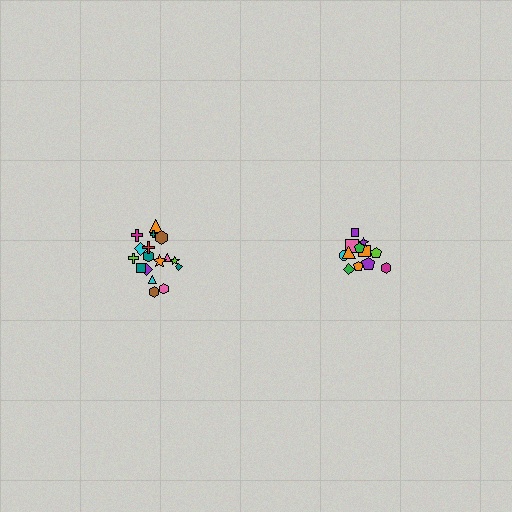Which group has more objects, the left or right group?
The left group.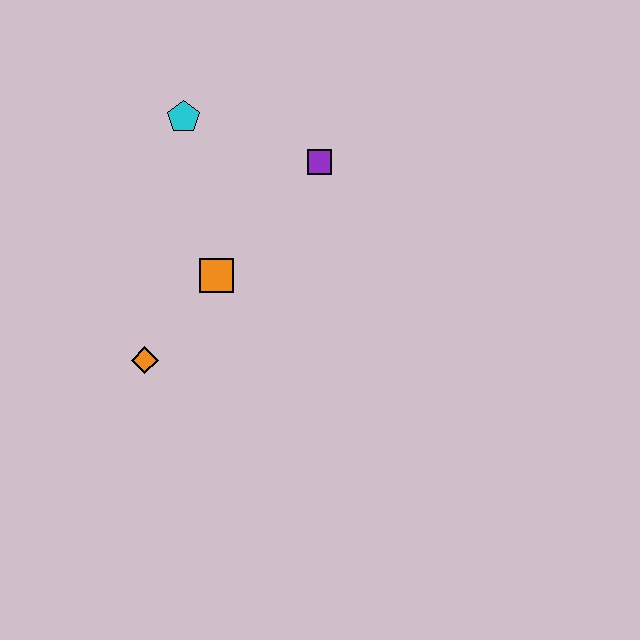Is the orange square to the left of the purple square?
Yes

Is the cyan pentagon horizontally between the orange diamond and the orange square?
Yes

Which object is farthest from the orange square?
The cyan pentagon is farthest from the orange square.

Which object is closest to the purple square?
The cyan pentagon is closest to the purple square.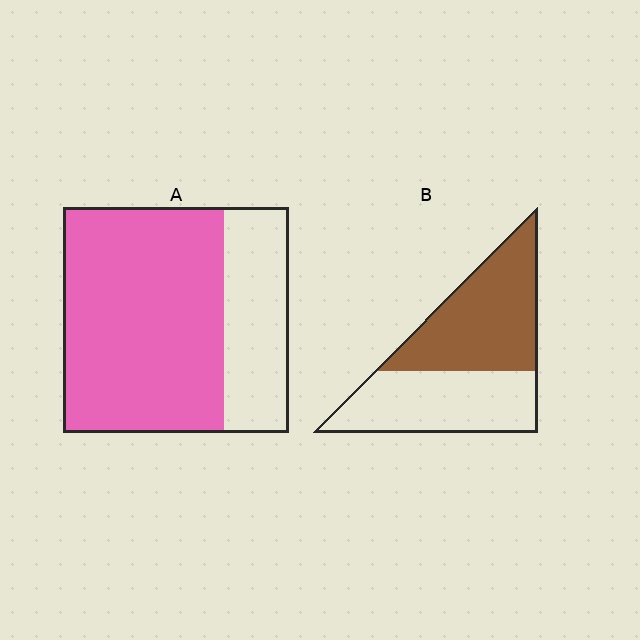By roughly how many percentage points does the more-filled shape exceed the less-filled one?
By roughly 20 percentage points (A over B).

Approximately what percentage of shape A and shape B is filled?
A is approximately 70% and B is approximately 55%.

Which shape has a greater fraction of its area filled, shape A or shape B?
Shape A.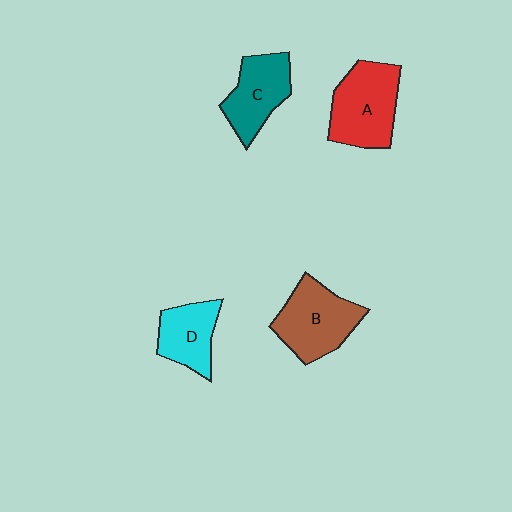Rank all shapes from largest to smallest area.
From largest to smallest: A (red), B (brown), C (teal), D (cyan).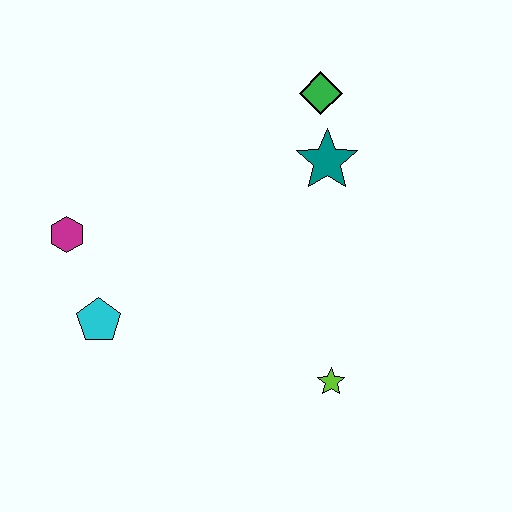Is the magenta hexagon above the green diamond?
No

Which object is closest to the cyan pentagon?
The magenta hexagon is closest to the cyan pentagon.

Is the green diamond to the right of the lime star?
No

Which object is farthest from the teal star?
The cyan pentagon is farthest from the teal star.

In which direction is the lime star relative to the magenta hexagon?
The lime star is to the right of the magenta hexagon.